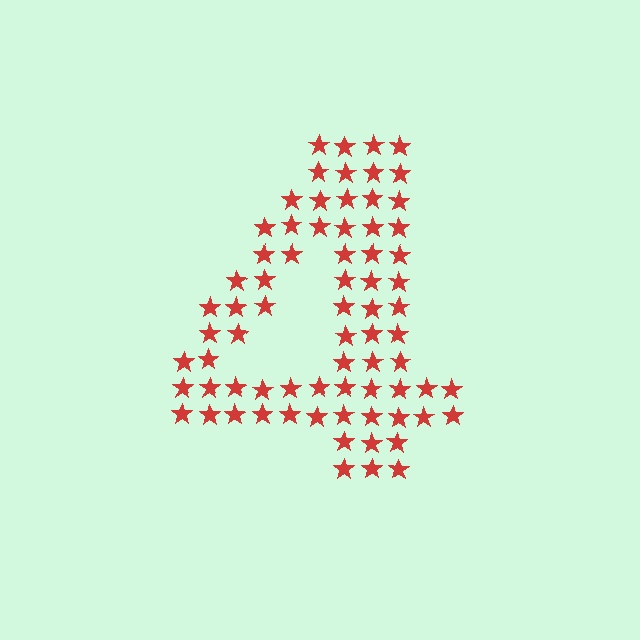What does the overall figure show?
The overall figure shows the digit 4.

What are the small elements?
The small elements are stars.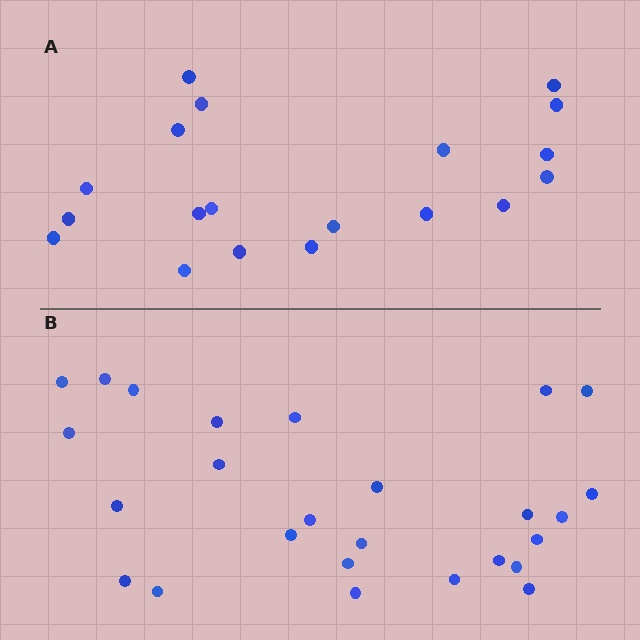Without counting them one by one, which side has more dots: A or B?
Region B (the bottom region) has more dots.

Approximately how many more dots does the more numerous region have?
Region B has roughly 8 or so more dots than region A.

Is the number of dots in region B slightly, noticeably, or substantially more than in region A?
Region B has noticeably more, but not dramatically so. The ratio is roughly 1.4 to 1.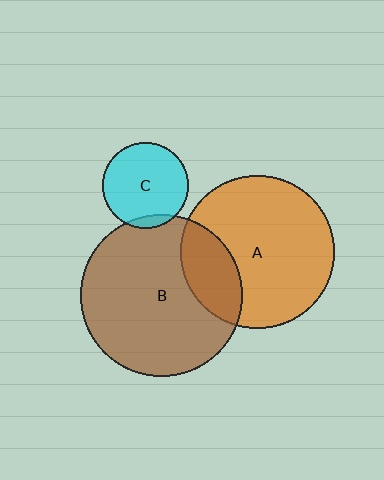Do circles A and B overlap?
Yes.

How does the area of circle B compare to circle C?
Approximately 3.6 times.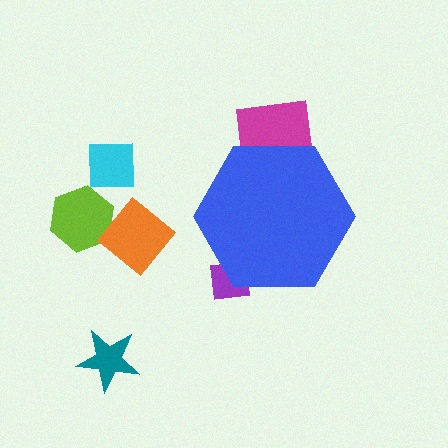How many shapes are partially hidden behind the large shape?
2 shapes are partially hidden.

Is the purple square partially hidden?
Yes, the purple square is partially hidden behind the blue hexagon.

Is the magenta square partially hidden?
Yes, the magenta square is partially hidden behind the blue hexagon.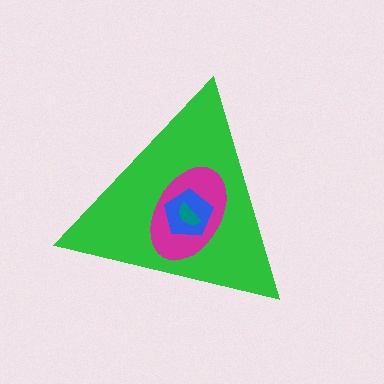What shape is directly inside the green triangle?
The magenta ellipse.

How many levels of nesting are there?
4.